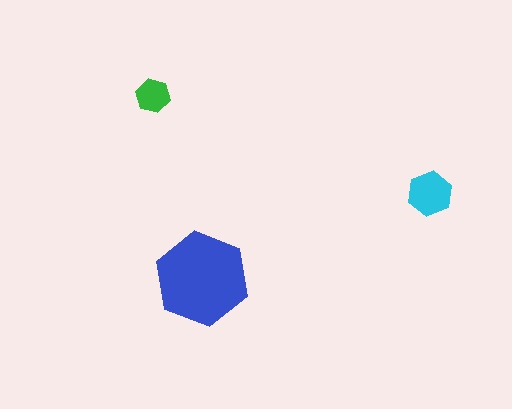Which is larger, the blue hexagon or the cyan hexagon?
The blue one.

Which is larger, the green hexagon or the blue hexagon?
The blue one.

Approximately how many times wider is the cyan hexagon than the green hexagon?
About 1.5 times wider.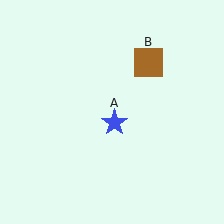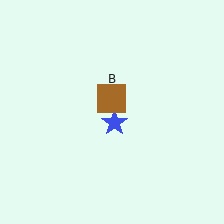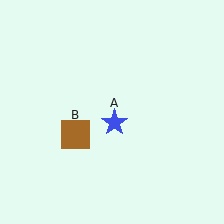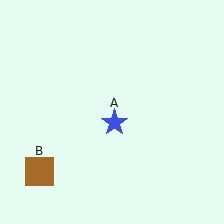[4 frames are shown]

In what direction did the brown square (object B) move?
The brown square (object B) moved down and to the left.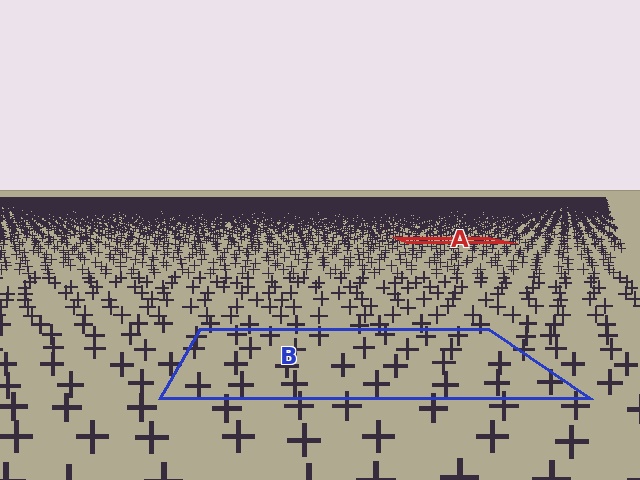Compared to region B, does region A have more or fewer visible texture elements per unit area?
Region A has more texture elements per unit area — they are packed more densely because it is farther away.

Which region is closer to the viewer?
Region B is closer. The texture elements there are larger and more spread out.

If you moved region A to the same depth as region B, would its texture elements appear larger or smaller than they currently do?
They would appear larger. At a closer depth, the same texture elements are projected at a bigger on-screen size.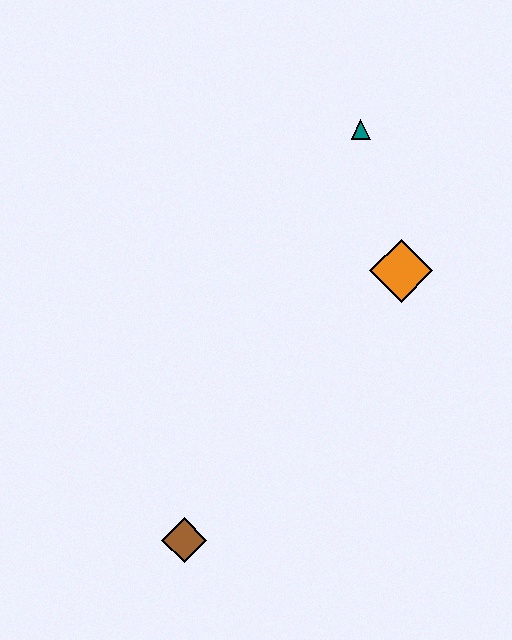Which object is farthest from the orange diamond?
The brown diamond is farthest from the orange diamond.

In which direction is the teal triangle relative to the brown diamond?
The teal triangle is above the brown diamond.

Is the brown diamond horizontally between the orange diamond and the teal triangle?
No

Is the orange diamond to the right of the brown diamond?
Yes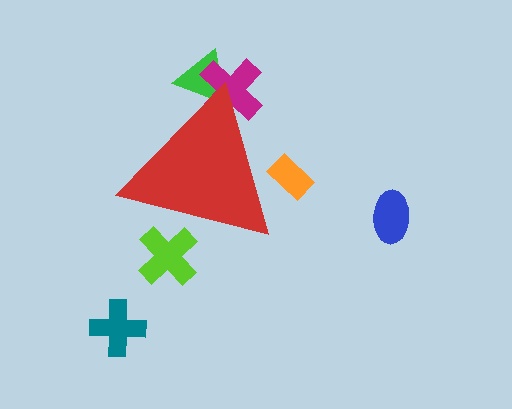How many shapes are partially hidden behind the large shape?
4 shapes are partially hidden.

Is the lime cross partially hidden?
Yes, the lime cross is partially hidden behind the red triangle.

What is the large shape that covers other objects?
A red triangle.